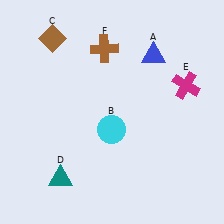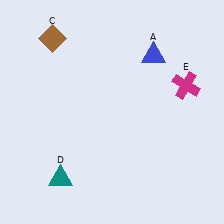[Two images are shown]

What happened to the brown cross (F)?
The brown cross (F) was removed in Image 2. It was in the top-left area of Image 1.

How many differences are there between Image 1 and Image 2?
There are 2 differences between the two images.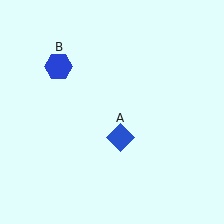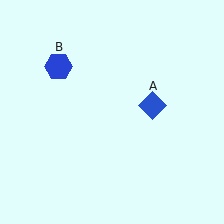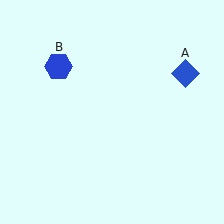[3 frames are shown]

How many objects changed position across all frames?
1 object changed position: blue diamond (object A).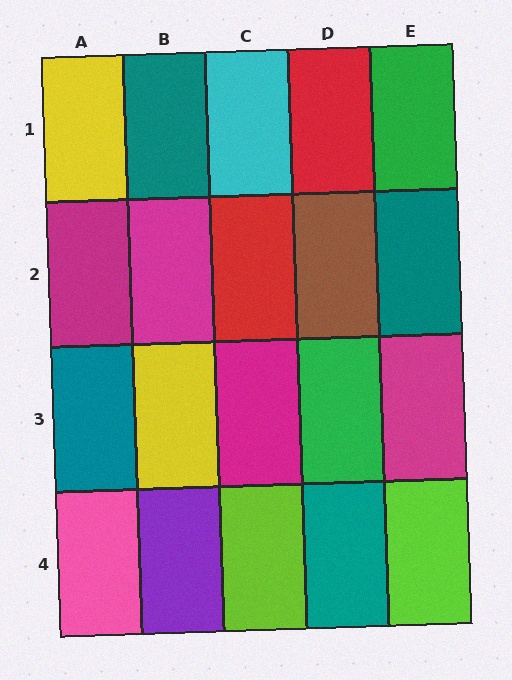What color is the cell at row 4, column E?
Lime.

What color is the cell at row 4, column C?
Lime.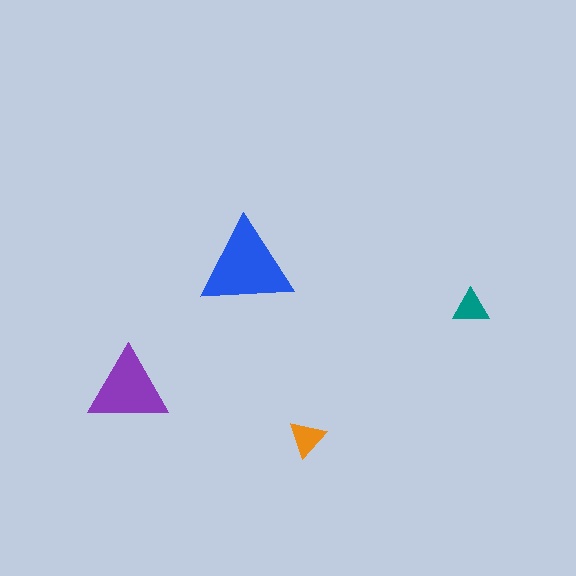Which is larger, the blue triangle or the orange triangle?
The blue one.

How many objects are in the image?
There are 4 objects in the image.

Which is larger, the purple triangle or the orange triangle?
The purple one.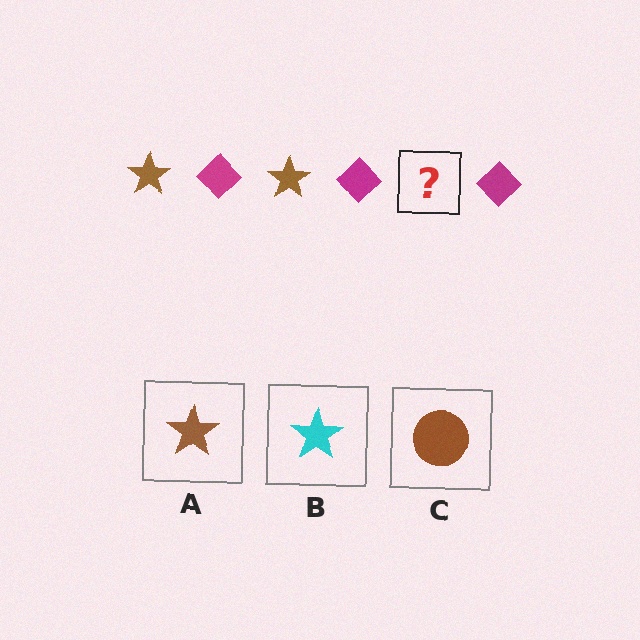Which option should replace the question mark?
Option A.